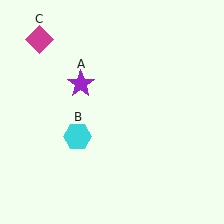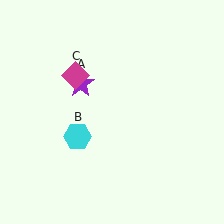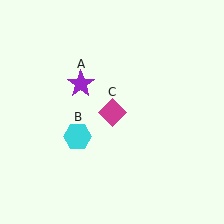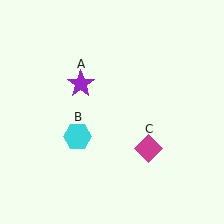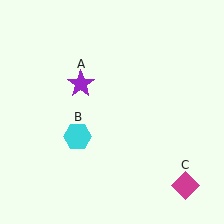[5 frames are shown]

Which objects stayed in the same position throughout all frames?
Purple star (object A) and cyan hexagon (object B) remained stationary.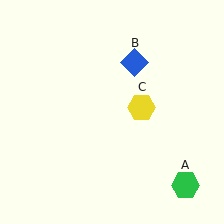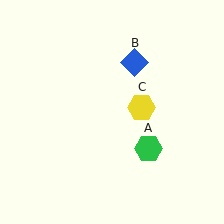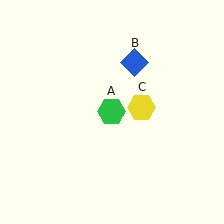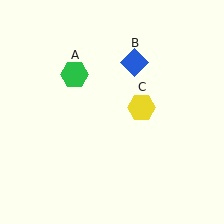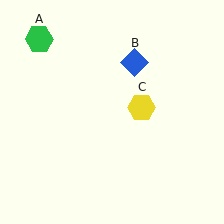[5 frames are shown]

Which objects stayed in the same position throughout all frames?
Blue diamond (object B) and yellow hexagon (object C) remained stationary.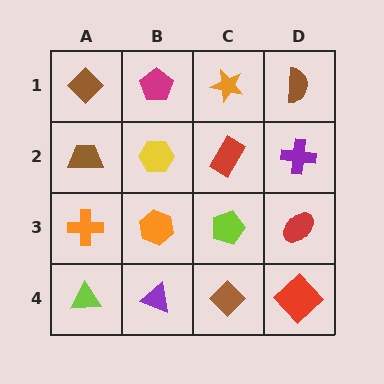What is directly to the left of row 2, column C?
A yellow hexagon.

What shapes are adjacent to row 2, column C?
An orange star (row 1, column C), a lime pentagon (row 3, column C), a yellow hexagon (row 2, column B), a purple cross (row 2, column D).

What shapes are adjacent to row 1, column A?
A brown trapezoid (row 2, column A), a magenta pentagon (row 1, column B).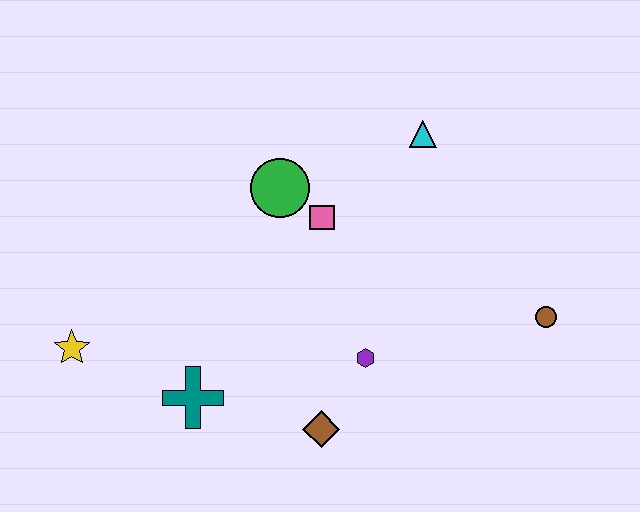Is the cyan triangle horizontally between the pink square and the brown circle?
Yes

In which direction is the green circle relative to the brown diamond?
The green circle is above the brown diamond.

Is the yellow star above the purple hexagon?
Yes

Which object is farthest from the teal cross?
The brown circle is farthest from the teal cross.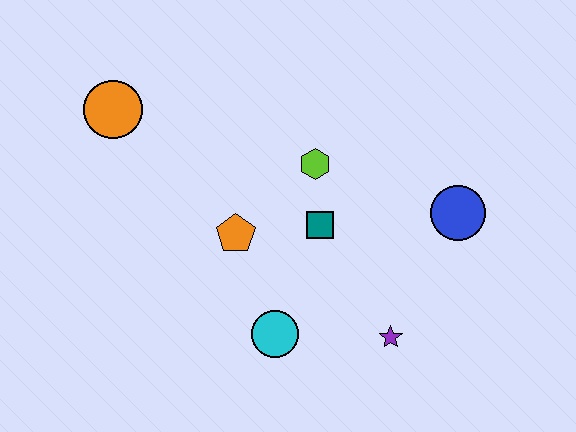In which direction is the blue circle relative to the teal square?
The blue circle is to the right of the teal square.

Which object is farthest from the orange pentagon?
The blue circle is farthest from the orange pentagon.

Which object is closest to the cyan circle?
The orange pentagon is closest to the cyan circle.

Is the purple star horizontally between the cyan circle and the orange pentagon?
No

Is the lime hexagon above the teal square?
Yes